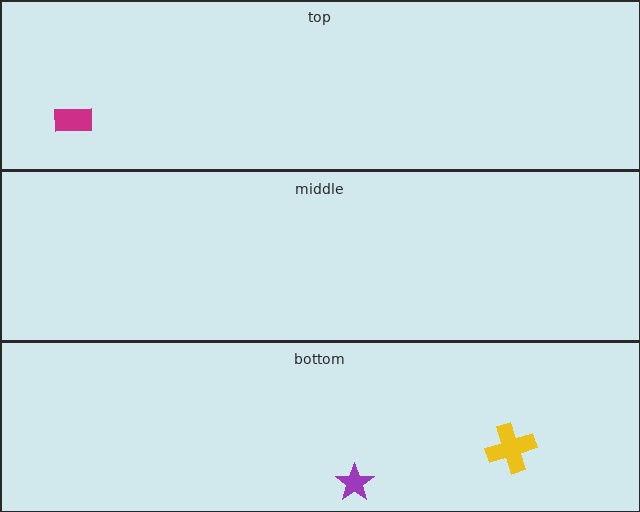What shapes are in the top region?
The magenta rectangle.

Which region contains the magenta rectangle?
The top region.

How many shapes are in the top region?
1.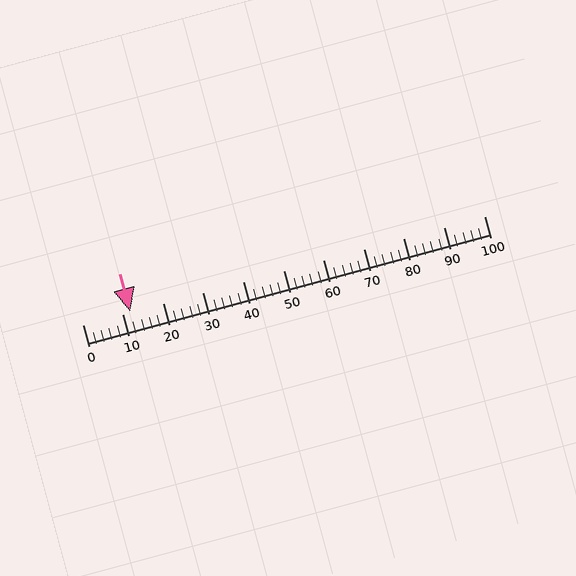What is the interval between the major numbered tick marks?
The major tick marks are spaced 10 units apart.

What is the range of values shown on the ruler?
The ruler shows values from 0 to 100.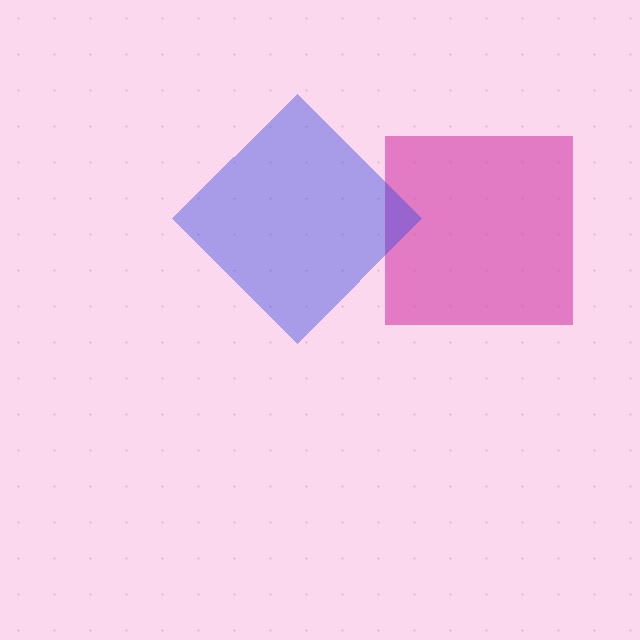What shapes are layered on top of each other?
The layered shapes are: a magenta square, a blue diamond.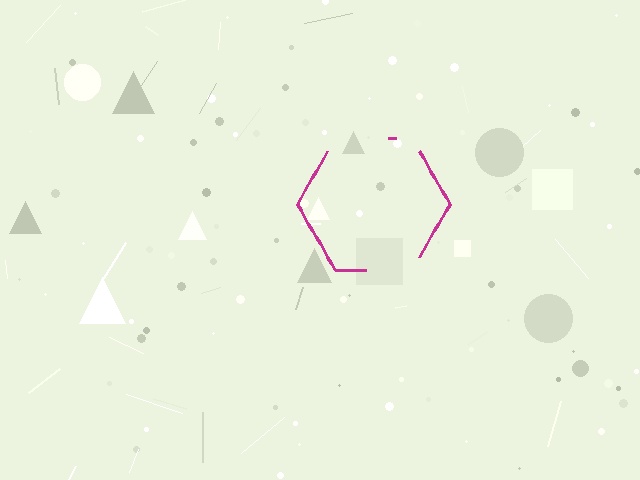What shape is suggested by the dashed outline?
The dashed outline suggests a hexagon.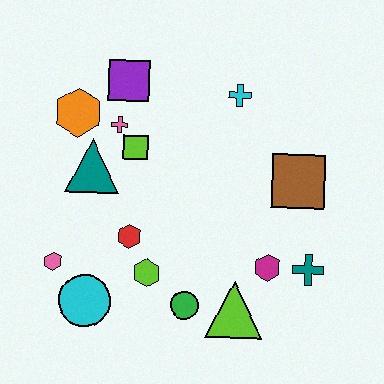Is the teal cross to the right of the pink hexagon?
Yes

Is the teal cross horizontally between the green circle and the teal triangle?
No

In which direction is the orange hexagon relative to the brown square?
The orange hexagon is to the left of the brown square.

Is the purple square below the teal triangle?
No